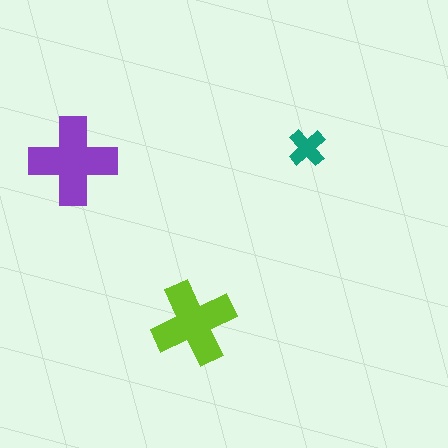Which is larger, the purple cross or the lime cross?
The purple one.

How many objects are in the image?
There are 3 objects in the image.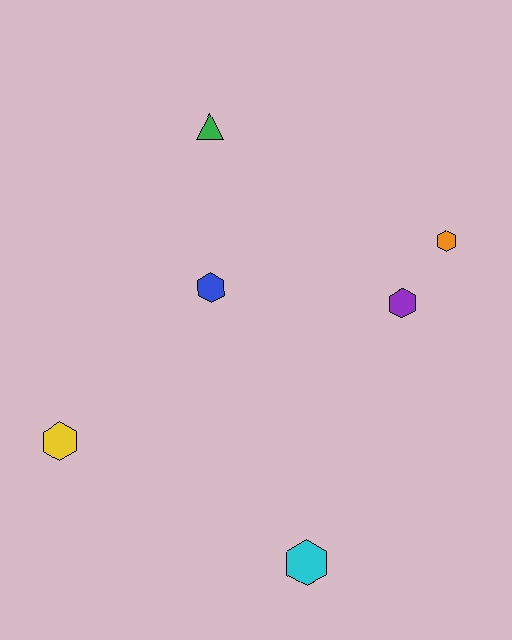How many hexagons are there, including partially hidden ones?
There are 5 hexagons.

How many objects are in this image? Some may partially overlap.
There are 6 objects.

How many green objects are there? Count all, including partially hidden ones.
There is 1 green object.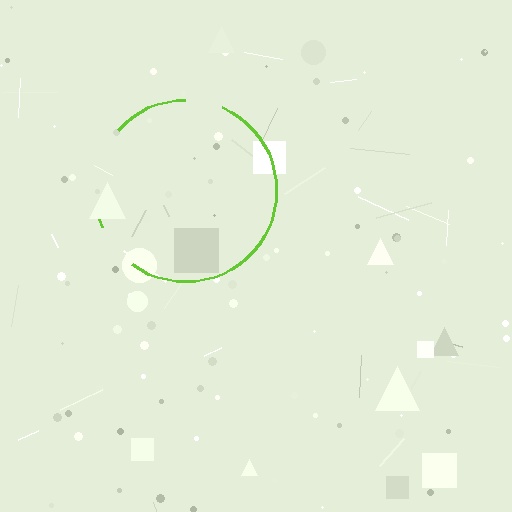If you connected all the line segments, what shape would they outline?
They would outline a circle.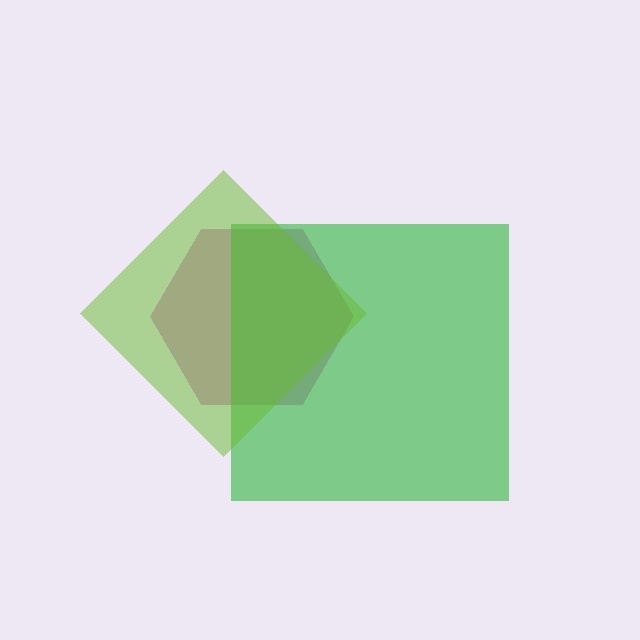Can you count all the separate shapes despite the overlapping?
Yes, there are 3 separate shapes.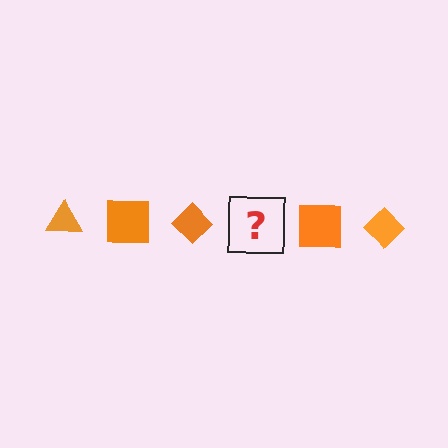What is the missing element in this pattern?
The missing element is an orange triangle.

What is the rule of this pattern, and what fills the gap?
The rule is that the pattern cycles through triangle, square, diamond shapes in orange. The gap should be filled with an orange triangle.